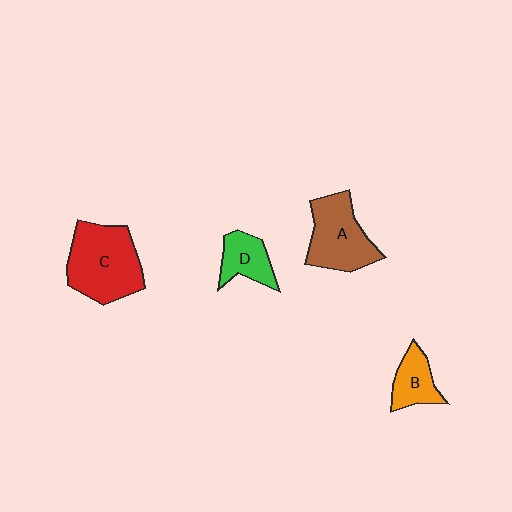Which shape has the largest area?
Shape C (red).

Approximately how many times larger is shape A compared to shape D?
Approximately 1.7 times.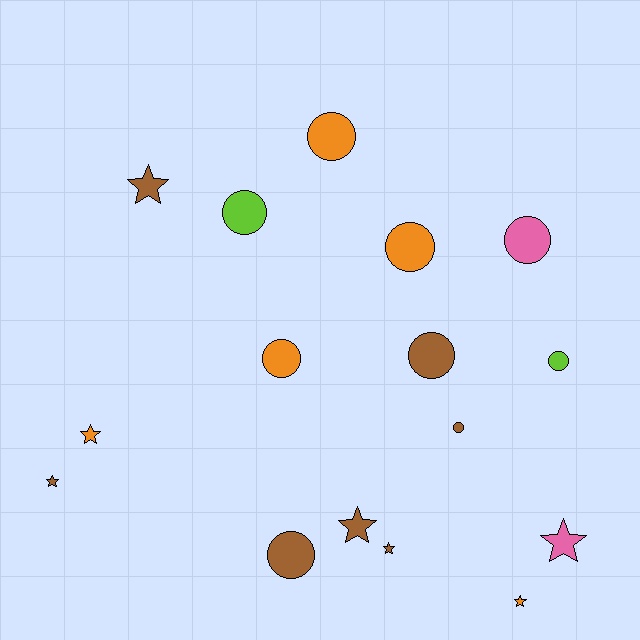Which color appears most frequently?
Brown, with 7 objects.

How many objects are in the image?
There are 16 objects.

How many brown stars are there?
There are 4 brown stars.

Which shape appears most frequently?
Circle, with 9 objects.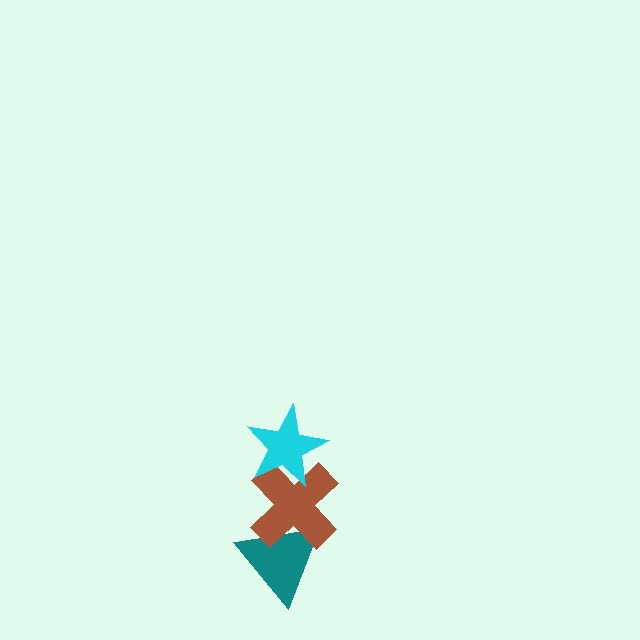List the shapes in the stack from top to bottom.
From top to bottom: the cyan star, the brown cross, the teal triangle.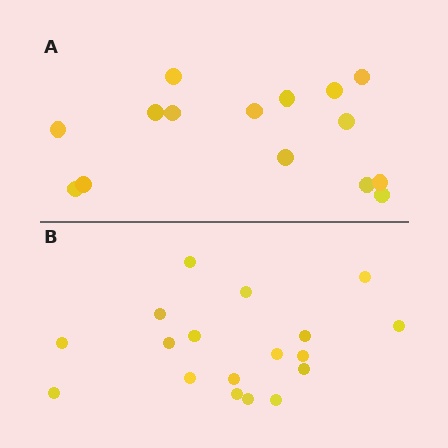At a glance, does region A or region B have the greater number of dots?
Region B (the bottom region) has more dots.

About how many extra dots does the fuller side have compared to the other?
Region B has just a few more — roughly 2 or 3 more dots than region A.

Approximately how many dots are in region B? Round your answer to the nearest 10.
About 20 dots. (The exact count is 18, which rounds to 20.)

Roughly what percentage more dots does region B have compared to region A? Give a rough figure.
About 20% more.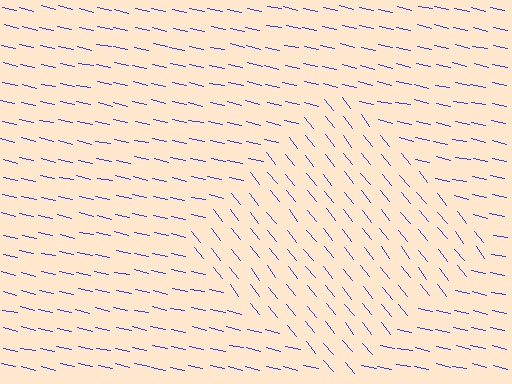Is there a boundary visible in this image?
Yes, there is a texture boundary formed by a change in line orientation.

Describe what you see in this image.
The image is filled with small blue line segments. A diamond region in the image has lines oriented differently from the surrounding lines, creating a visible texture boundary.